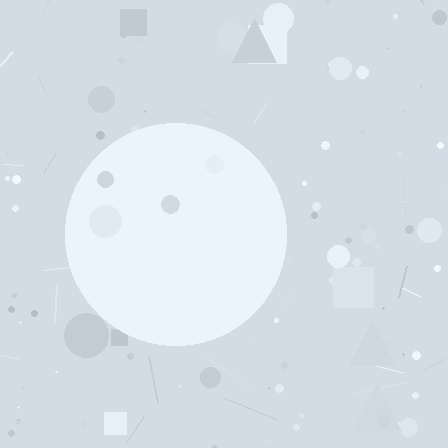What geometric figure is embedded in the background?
A circle is embedded in the background.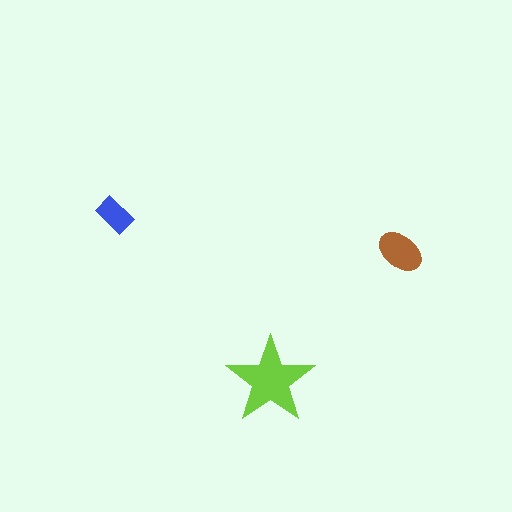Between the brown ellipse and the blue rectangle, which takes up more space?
The brown ellipse.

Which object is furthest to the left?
The blue rectangle is leftmost.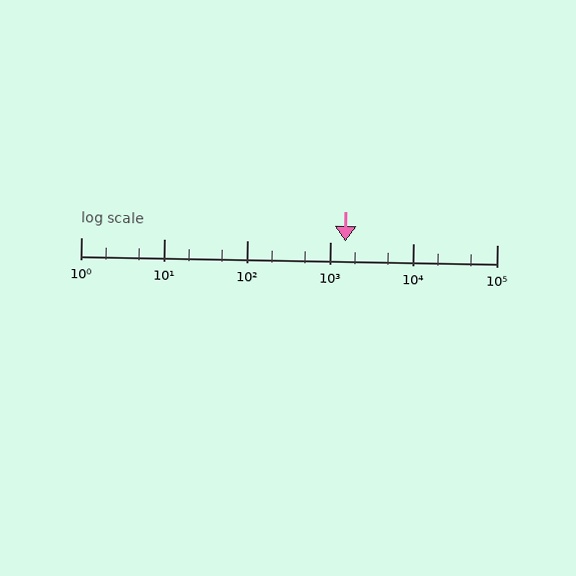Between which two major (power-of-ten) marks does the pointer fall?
The pointer is between 1000 and 10000.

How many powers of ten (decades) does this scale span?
The scale spans 5 decades, from 1 to 100000.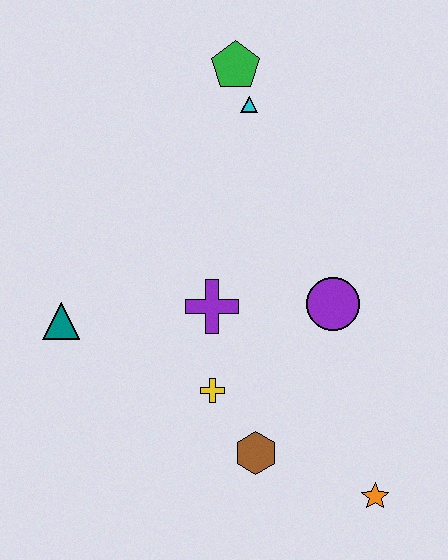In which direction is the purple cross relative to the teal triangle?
The purple cross is to the right of the teal triangle.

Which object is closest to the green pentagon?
The cyan triangle is closest to the green pentagon.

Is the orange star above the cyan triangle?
No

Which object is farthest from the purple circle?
The teal triangle is farthest from the purple circle.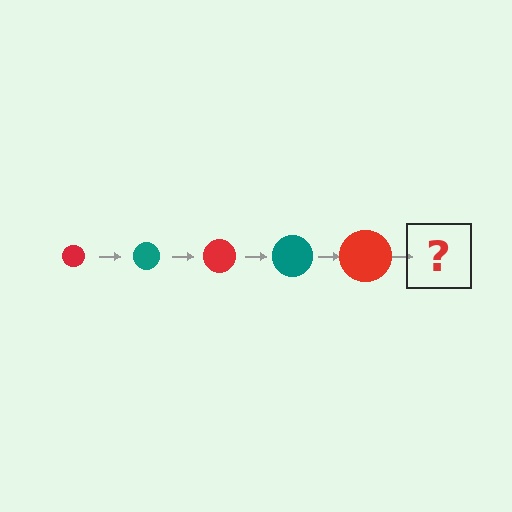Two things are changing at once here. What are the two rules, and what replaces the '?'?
The two rules are that the circle grows larger each step and the color cycles through red and teal. The '?' should be a teal circle, larger than the previous one.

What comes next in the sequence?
The next element should be a teal circle, larger than the previous one.